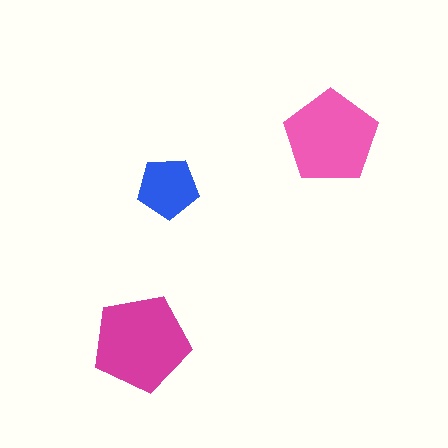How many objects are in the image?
There are 3 objects in the image.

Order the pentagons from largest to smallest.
the magenta one, the pink one, the blue one.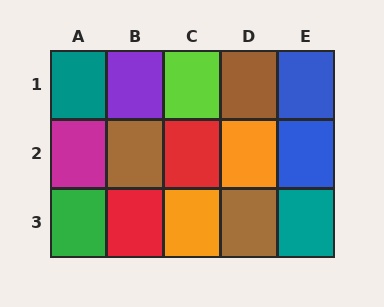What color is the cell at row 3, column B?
Red.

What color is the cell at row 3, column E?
Teal.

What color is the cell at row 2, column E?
Blue.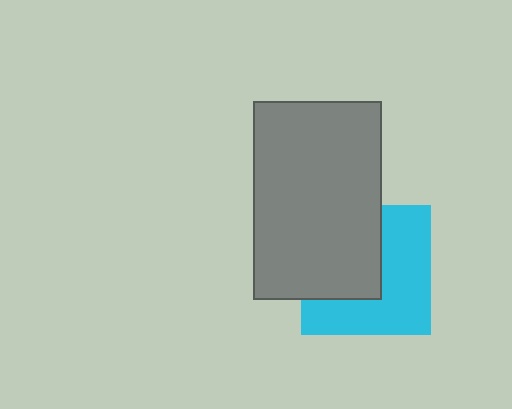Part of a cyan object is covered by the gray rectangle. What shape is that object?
It is a square.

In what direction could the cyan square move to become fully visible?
The cyan square could move toward the lower-right. That would shift it out from behind the gray rectangle entirely.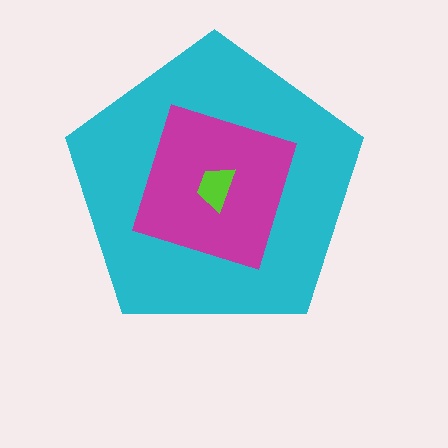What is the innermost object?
The lime trapezoid.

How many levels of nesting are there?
3.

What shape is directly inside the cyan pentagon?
The magenta diamond.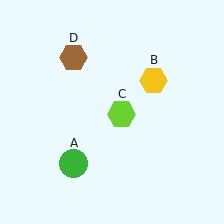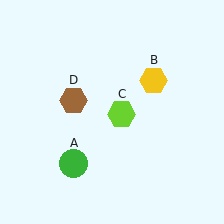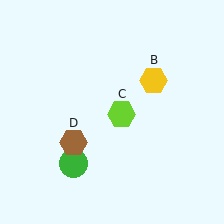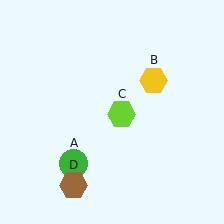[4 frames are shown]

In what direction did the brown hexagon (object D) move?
The brown hexagon (object D) moved down.